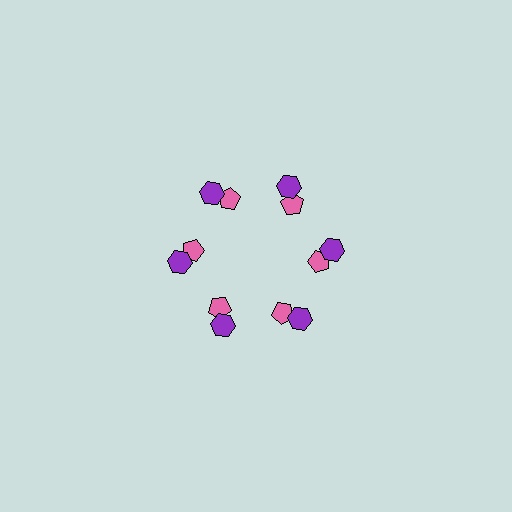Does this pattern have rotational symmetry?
Yes, this pattern has 6-fold rotational symmetry. It looks the same after rotating 60 degrees around the center.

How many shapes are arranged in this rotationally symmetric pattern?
There are 12 shapes, arranged in 6 groups of 2.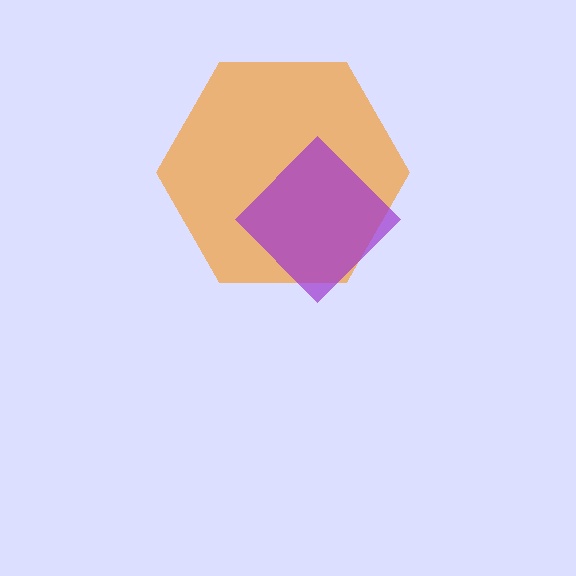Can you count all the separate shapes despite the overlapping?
Yes, there are 2 separate shapes.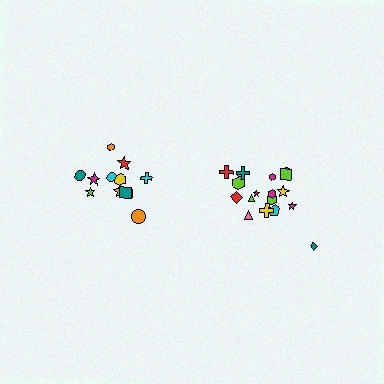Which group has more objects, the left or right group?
The right group.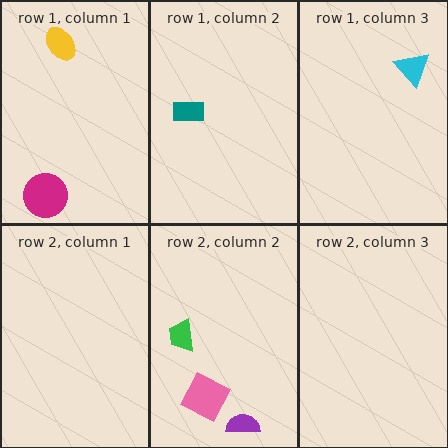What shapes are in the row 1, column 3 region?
The cyan triangle.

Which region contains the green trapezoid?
The row 2, column 2 region.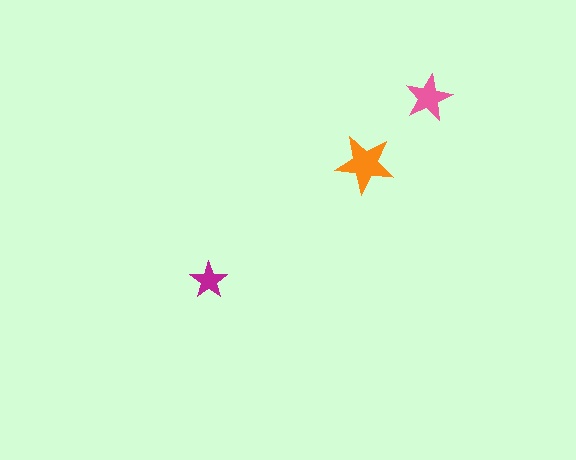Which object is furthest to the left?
The magenta star is leftmost.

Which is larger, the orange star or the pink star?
The orange one.